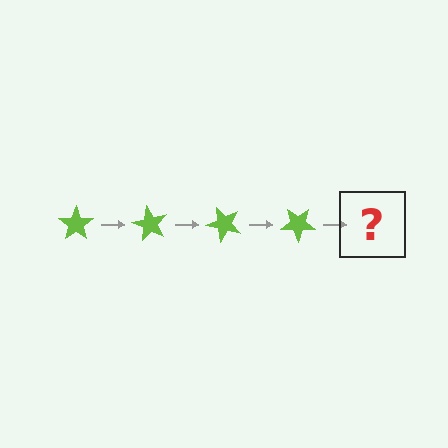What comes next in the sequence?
The next element should be a lime star rotated 240 degrees.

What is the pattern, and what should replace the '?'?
The pattern is that the star rotates 60 degrees each step. The '?' should be a lime star rotated 240 degrees.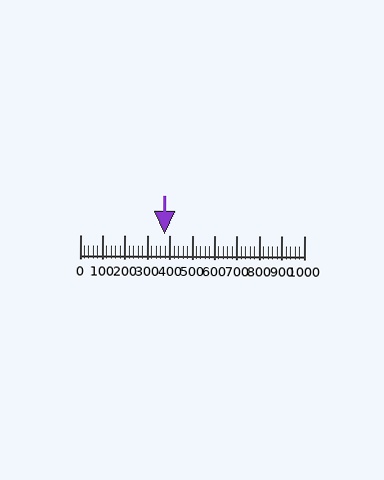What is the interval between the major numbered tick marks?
The major tick marks are spaced 100 units apart.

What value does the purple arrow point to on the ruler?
The purple arrow points to approximately 375.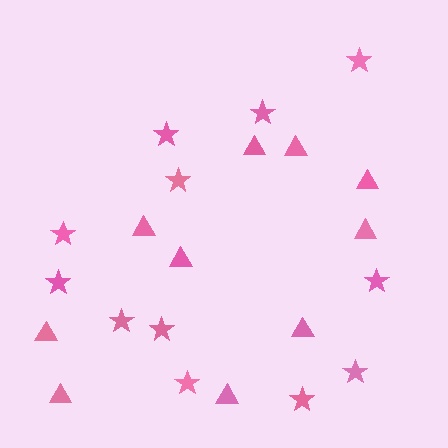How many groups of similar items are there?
There are 2 groups: one group of stars (12) and one group of triangles (10).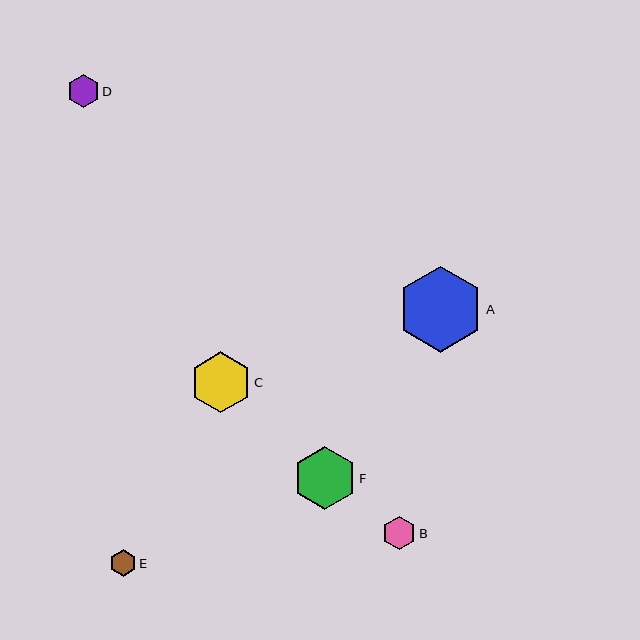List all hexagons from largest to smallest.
From largest to smallest: A, F, C, B, D, E.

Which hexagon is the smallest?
Hexagon E is the smallest with a size of approximately 27 pixels.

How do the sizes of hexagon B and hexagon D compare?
Hexagon B and hexagon D are approximately the same size.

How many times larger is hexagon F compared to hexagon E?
Hexagon F is approximately 2.4 times the size of hexagon E.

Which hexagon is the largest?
Hexagon A is the largest with a size of approximately 85 pixels.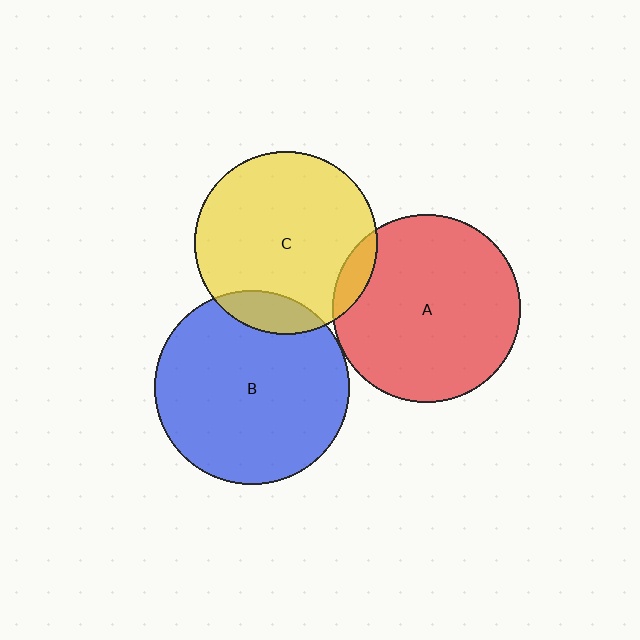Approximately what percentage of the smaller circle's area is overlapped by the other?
Approximately 5%.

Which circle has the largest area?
Circle B (blue).